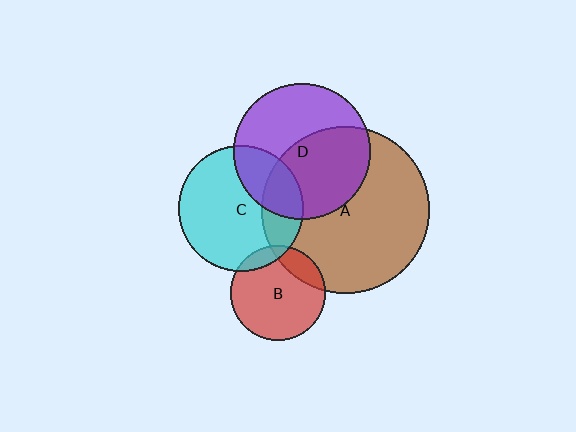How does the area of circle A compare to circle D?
Approximately 1.5 times.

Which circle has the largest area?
Circle A (brown).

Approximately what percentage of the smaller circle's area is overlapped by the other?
Approximately 25%.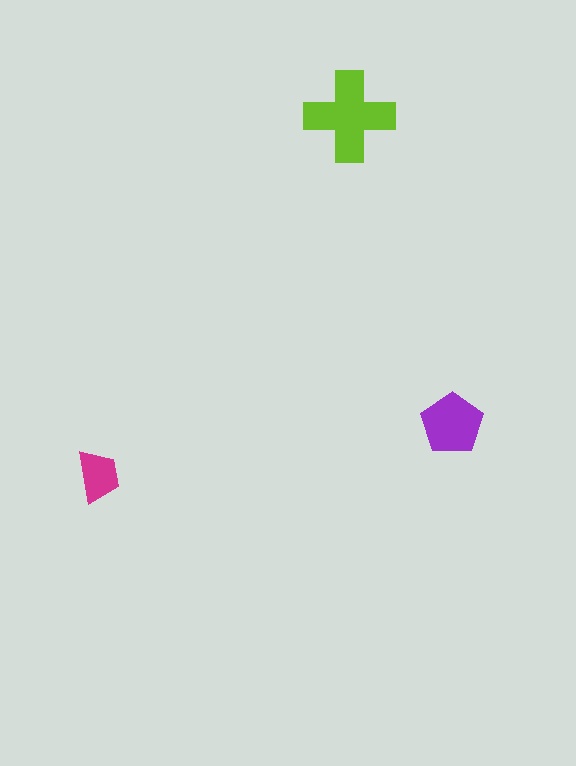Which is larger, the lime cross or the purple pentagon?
The lime cross.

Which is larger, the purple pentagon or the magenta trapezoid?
The purple pentagon.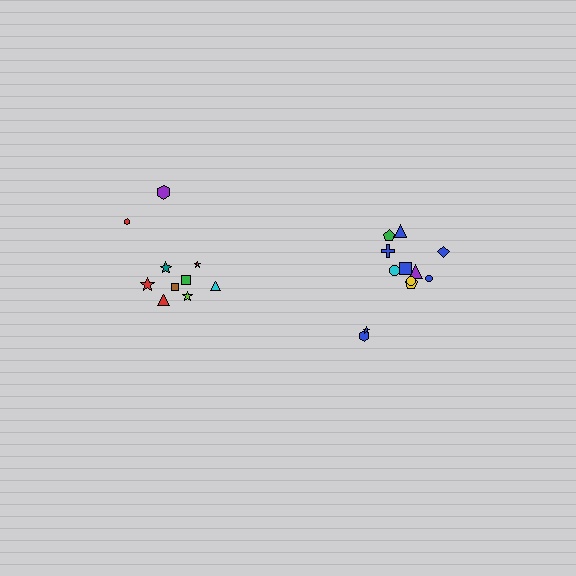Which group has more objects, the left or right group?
The right group.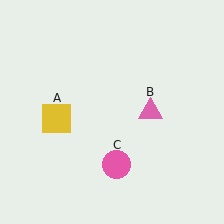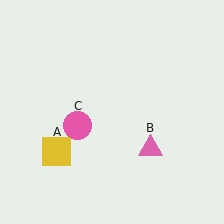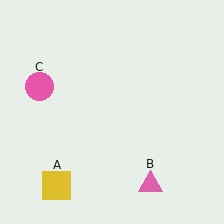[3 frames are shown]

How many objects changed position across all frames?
3 objects changed position: yellow square (object A), pink triangle (object B), pink circle (object C).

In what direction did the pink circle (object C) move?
The pink circle (object C) moved up and to the left.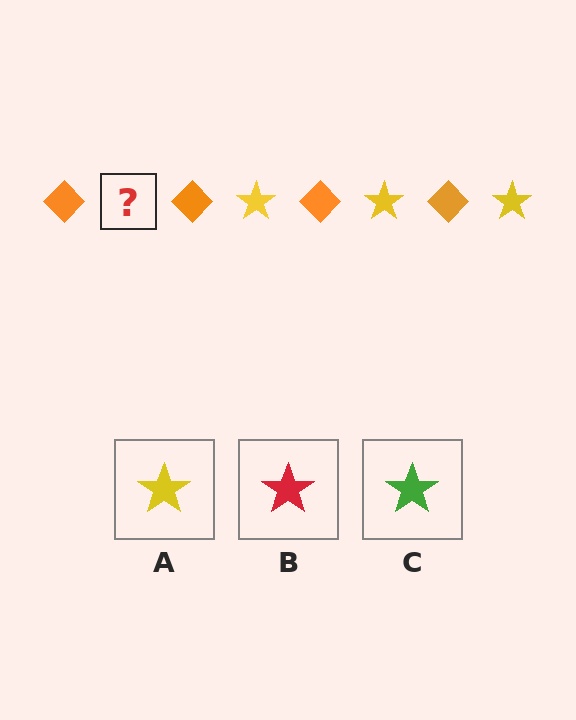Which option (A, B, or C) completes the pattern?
A.